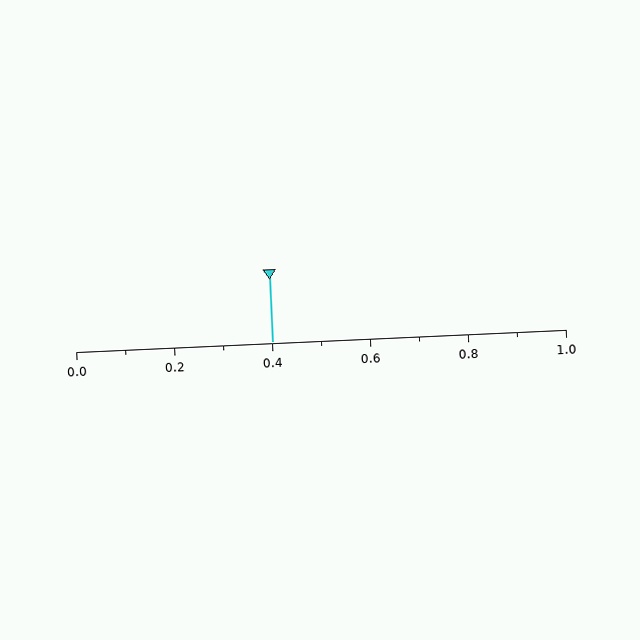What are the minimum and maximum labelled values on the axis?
The axis runs from 0.0 to 1.0.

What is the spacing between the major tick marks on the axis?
The major ticks are spaced 0.2 apart.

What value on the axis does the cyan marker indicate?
The marker indicates approximately 0.4.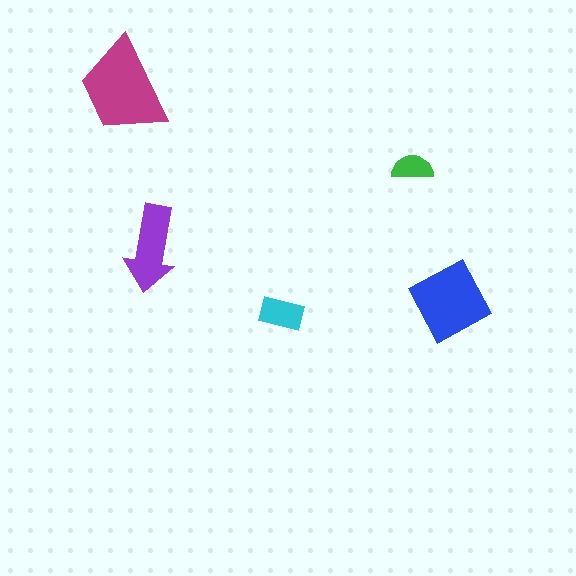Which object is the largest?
The magenta trapezoid.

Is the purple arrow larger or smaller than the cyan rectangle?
Larger.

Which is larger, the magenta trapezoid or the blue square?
The magenta trapezoid.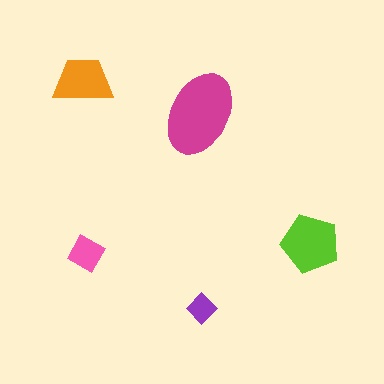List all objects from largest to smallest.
The magenta ellipse, the lime pentagon, the orange trapezoid, the pink square, the purple diamond.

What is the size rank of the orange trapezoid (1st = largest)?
3rd.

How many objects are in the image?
There are 5 objects in the image.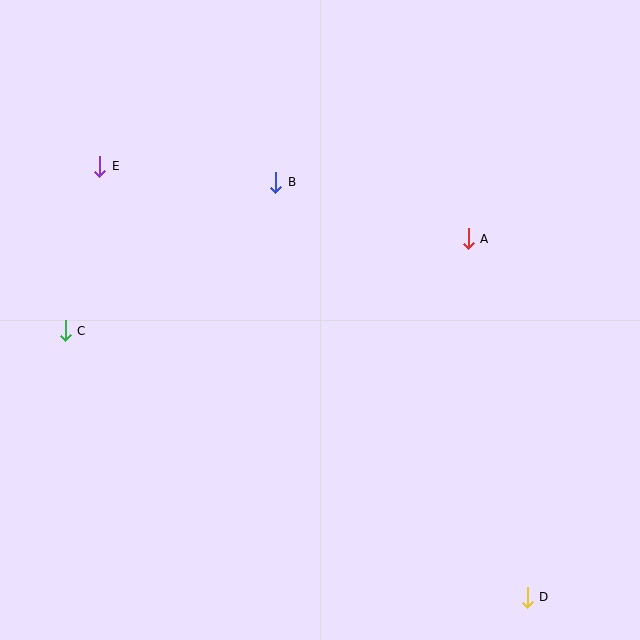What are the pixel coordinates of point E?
Point E is at (100, 166).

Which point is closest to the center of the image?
Point B at (276, 182) is closest to the center.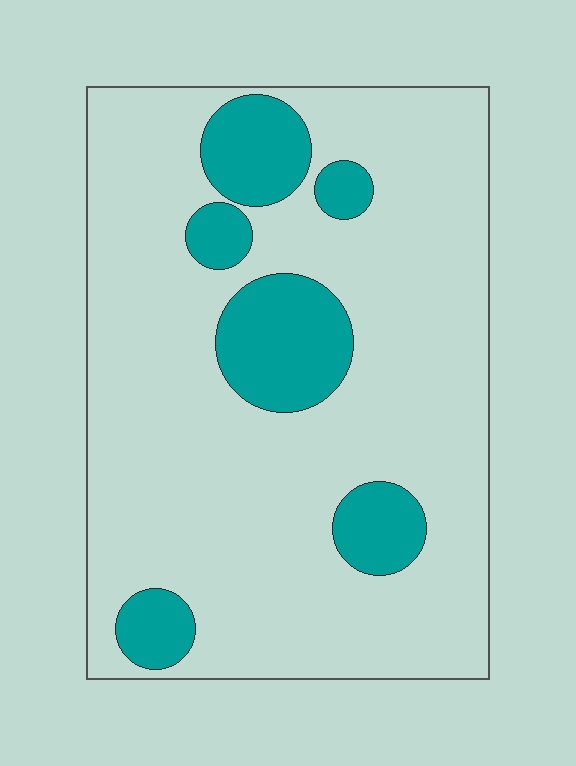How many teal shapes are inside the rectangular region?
6.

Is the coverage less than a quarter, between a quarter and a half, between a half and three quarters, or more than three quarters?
Less than a quarter.